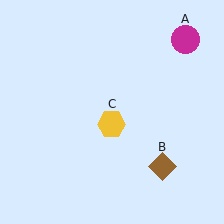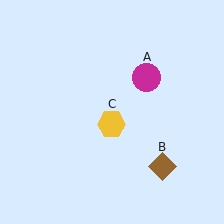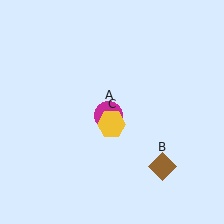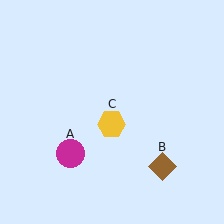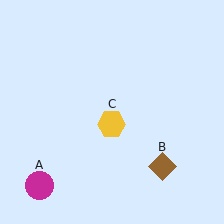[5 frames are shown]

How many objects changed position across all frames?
1 object changed position: magenta circle (object A).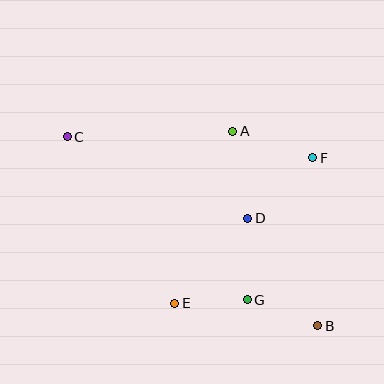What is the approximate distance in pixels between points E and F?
The distance between E and F is approximately 201 pixels.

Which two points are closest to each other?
Points E and G are closest to each other.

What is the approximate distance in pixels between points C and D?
The distance between C and D is approximately 198 pixels.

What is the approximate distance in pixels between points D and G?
The distance between D and G is approximately 82 pixels.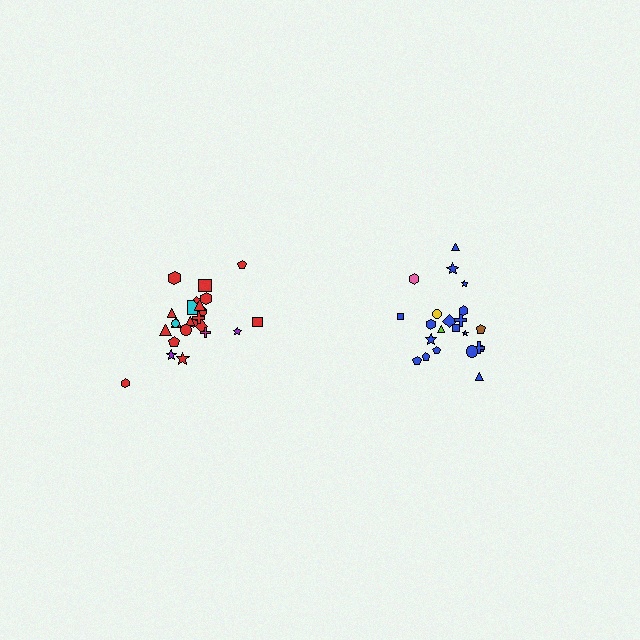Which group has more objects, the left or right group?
The left group.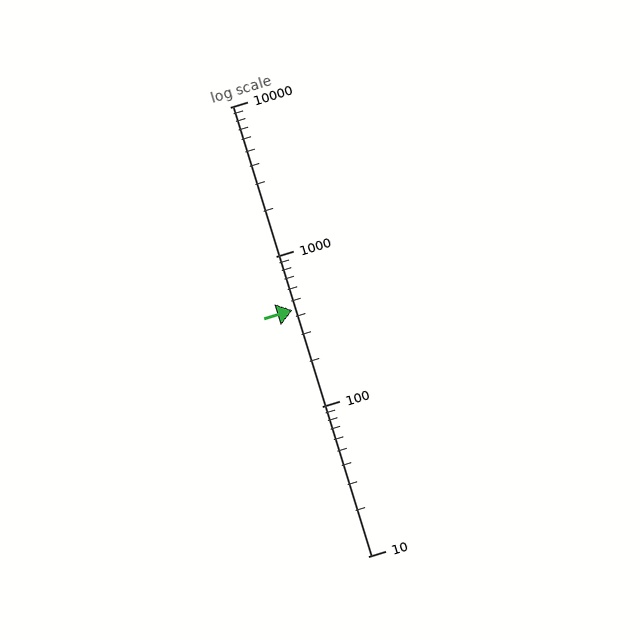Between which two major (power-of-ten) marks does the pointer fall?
The pointer is between 100 and 1000.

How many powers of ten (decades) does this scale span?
The scale spans 3 decades, from 10 to 10000.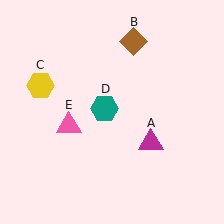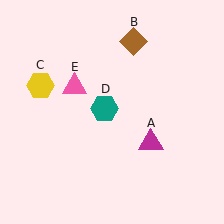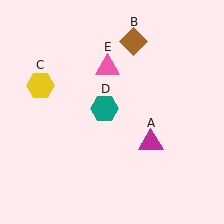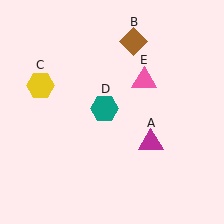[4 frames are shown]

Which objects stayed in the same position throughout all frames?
Magenta triangle (object A) and brown diamond (object B) and yellow hexagon (object C) and teal hexagon (object D) remained stationary.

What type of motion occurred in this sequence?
The pink triangle (object E) rotated clockwise around the center of the scene.